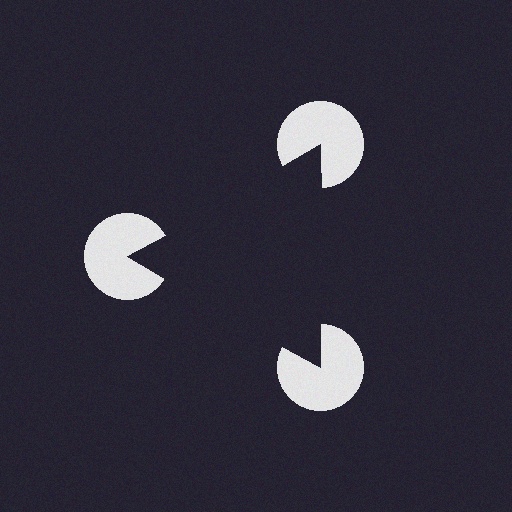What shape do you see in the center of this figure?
An illusory triangle — its edges are inferred from the aligned wedge cuts in the pac-man discs, not physically drawn.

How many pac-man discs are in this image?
There are 3 — one at each vertex of the illusory triangle.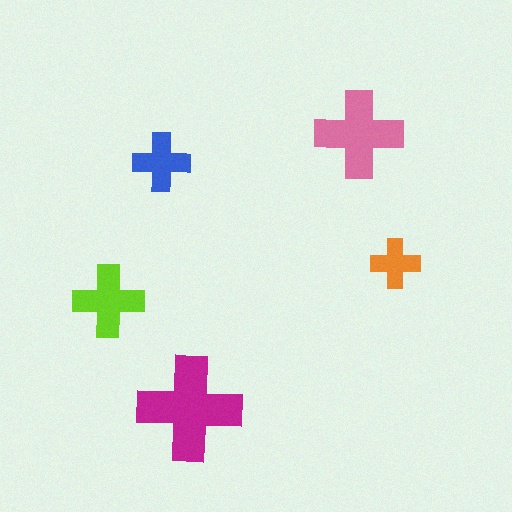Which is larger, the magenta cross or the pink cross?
The magenta one.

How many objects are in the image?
There are 5 objects in the image.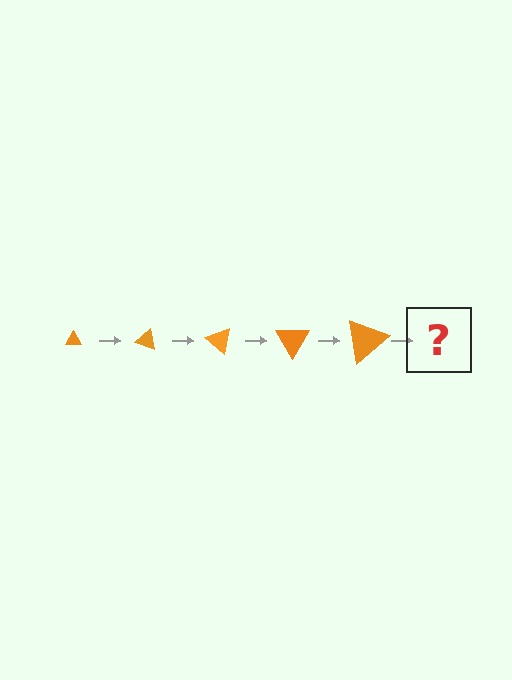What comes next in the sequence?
The next element should be a triangle, larger than the previous one and rotated 100 degrees from the start.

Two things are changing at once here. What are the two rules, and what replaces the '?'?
The two rules are that the triangle grows larger each step and it rotates 20 degrees each step. The '?' should be a triangle, larger than the previous one and rotated 100 degrees from the start.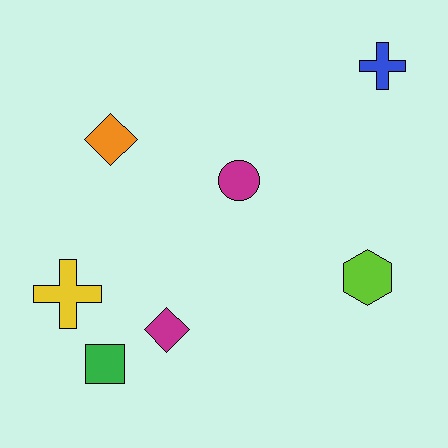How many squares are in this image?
There is 1 square.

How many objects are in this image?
There are 7 objects.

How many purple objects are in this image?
There are no purple objects.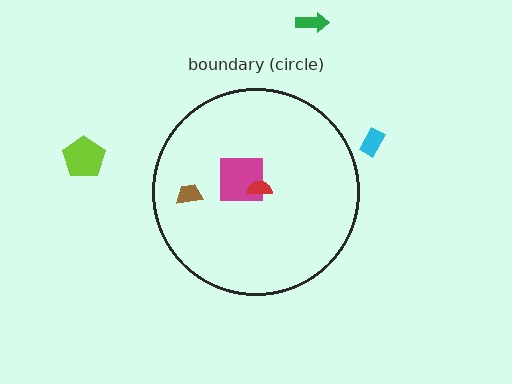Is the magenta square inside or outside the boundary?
Inside.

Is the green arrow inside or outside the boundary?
Outside.